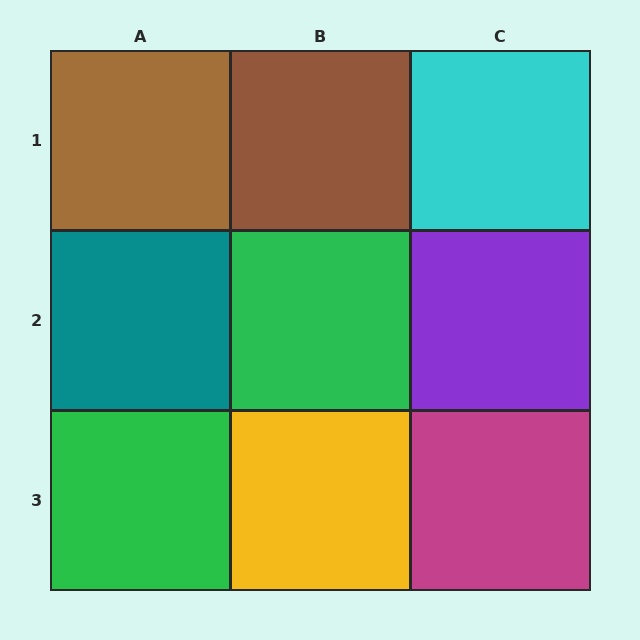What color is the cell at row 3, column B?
Yellow.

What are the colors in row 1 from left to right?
Brown, brown, cyan.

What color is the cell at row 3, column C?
Magenta.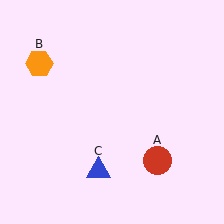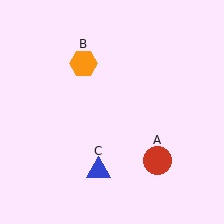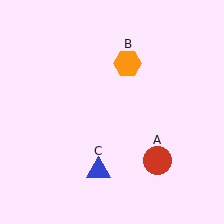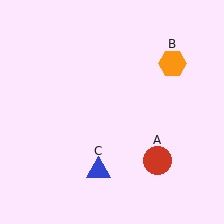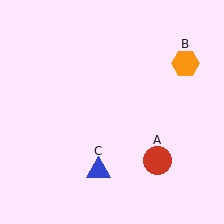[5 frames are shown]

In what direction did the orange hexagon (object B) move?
The orange hexagon (object B) moved right.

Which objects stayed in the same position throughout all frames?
Red circle (object A) and blue triangle (object C) remained stationary.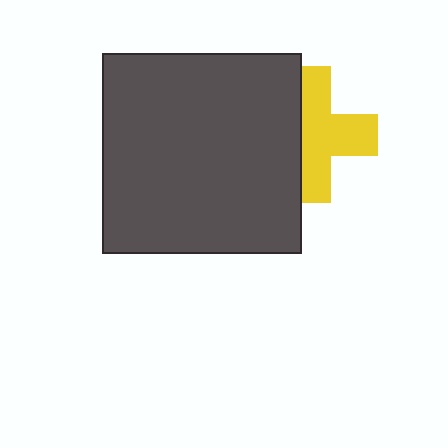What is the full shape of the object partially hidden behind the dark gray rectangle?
The partially hidden object is a yellow cross.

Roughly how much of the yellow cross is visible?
About half of it is visible (roughly 62%).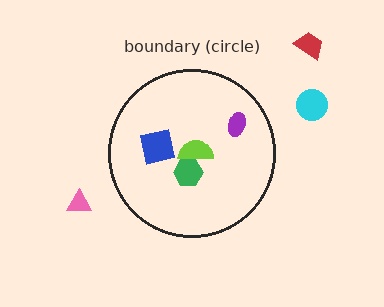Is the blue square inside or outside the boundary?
Inside.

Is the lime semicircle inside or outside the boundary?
Inside.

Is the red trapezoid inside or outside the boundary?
Outside.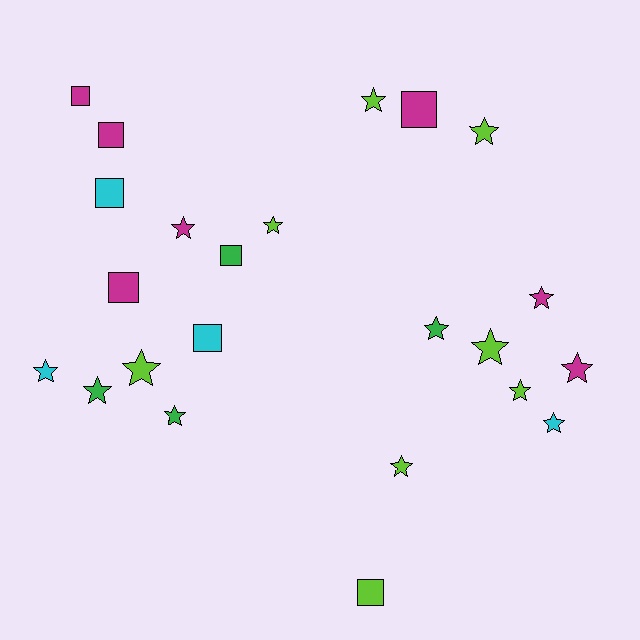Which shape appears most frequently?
Star, with 15 objects.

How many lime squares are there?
There is 1 lime square.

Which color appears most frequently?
Lime, with 8 objects.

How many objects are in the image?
There are 23 objects.